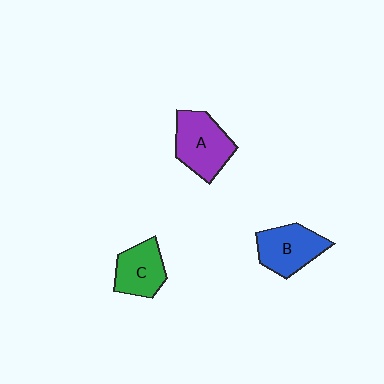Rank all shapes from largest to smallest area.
From largest to smallest: A (purple), B (blue), C (green).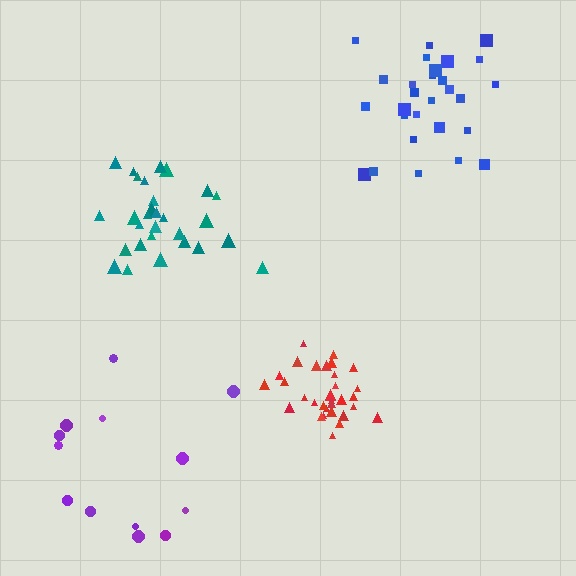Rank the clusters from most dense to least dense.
red, blue, teal, purple.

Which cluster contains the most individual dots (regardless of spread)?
Red (33).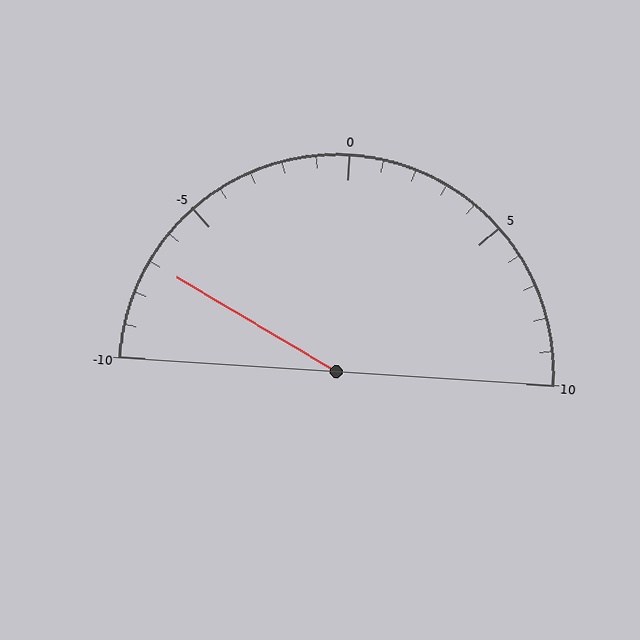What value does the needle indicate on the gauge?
The needle indicates approximately -7.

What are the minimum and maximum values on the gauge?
The gauge ranges from -10 to 10.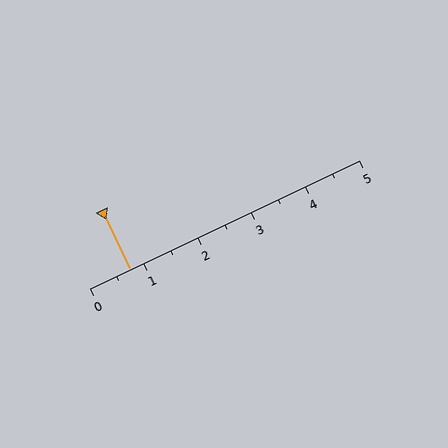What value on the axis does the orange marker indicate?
The marker indicates approximately 0.8.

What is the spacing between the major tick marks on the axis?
The major ticks are spaced 1 apart.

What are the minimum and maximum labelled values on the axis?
The axis runs from 0 to 5.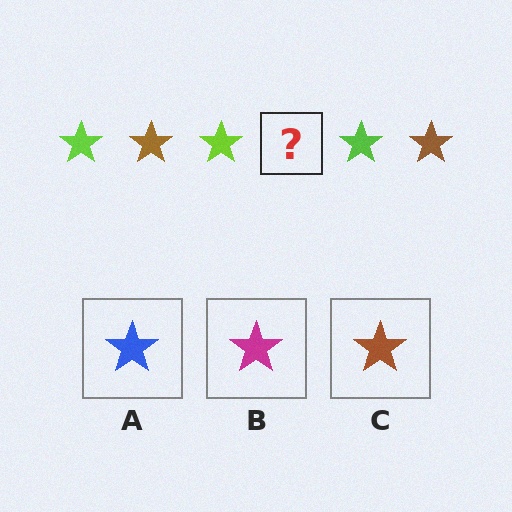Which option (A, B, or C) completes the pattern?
C.